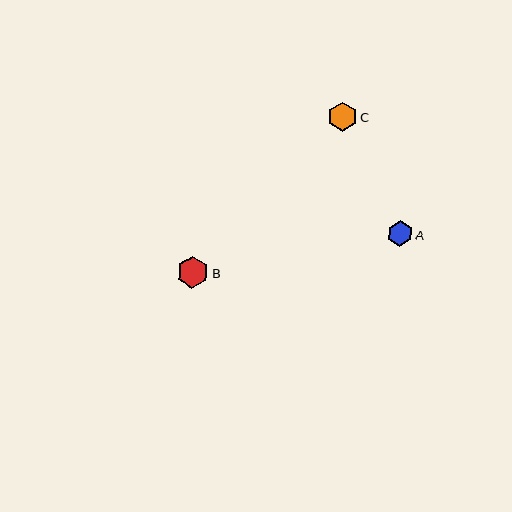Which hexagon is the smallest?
Hexagon A is the smallest with a size of approximately 25 pixels.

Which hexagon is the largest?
Hexagon B is the largest with a size of approximately 32 pixels.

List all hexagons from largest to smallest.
From largest to smallest: B, C, A.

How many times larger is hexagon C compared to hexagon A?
Hexagon C is approximately 1.1 times the size of hexagon A.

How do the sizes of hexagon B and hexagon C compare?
Hexagon B and hexagon C are approximately the same size.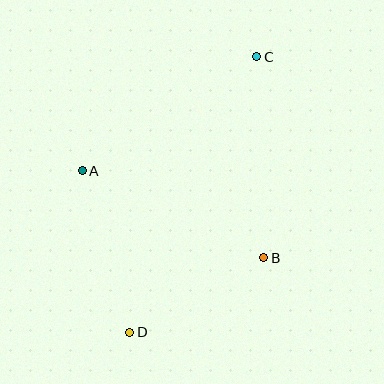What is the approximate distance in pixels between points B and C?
The distance between B and C is approximately 201 pixels.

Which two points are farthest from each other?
Points C and D are farthest from each other.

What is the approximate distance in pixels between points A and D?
The distance between A and D is approximately 168 pixels.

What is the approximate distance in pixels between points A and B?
The distance between A and B is approximately 201 pixels.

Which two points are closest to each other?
Points B and D are closest to each other.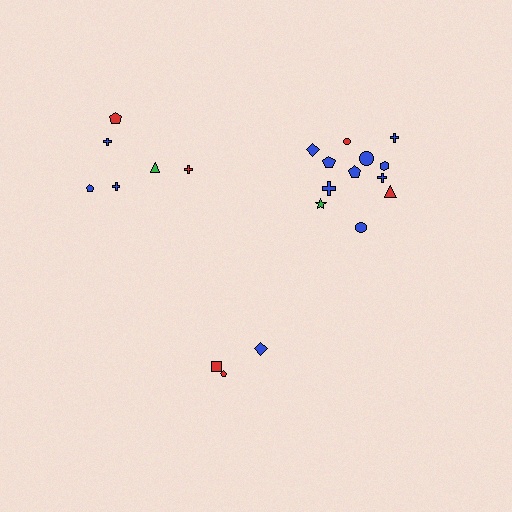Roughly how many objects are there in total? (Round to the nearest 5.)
Roughly 20 objects in total.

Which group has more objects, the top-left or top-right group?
The top-right group.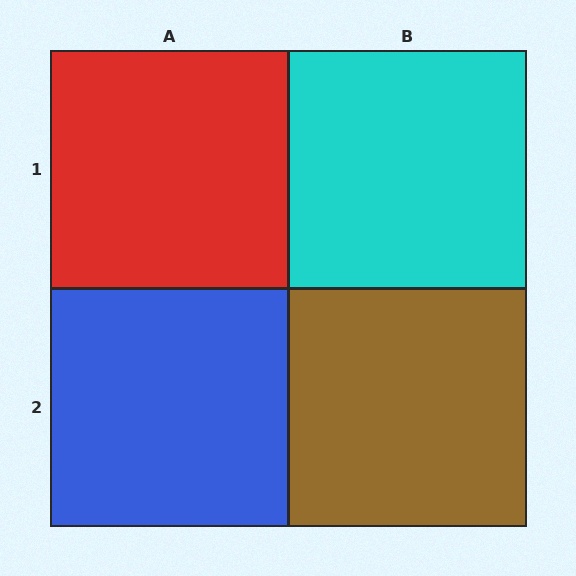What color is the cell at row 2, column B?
Brown.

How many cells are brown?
1 cell is brown.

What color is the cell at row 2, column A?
Blue.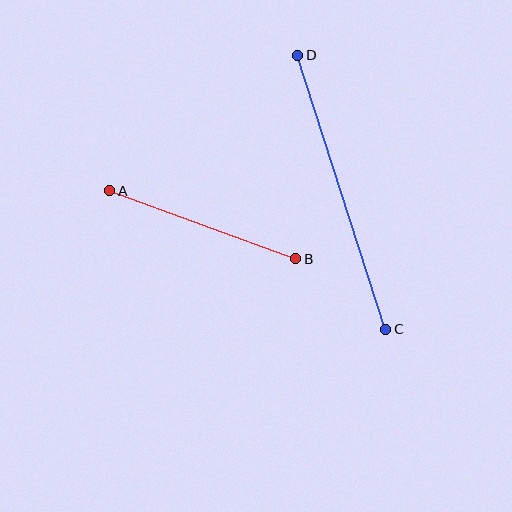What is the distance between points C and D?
The distance is approximately 288 pixels.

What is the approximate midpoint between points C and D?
The midpoint is at approximately (342, 192) pixels.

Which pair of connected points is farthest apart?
Points C and D are farthest apart.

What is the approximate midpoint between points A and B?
The midpoint is at approximately (203, 225) pixels.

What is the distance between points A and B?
The distance is approximately 198 pixels.